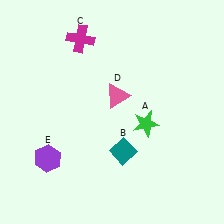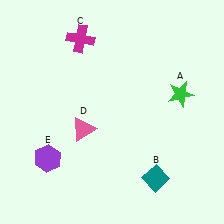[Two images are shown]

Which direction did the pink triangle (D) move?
The pink triangle (D) moved left.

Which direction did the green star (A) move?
The green star (A) moved right.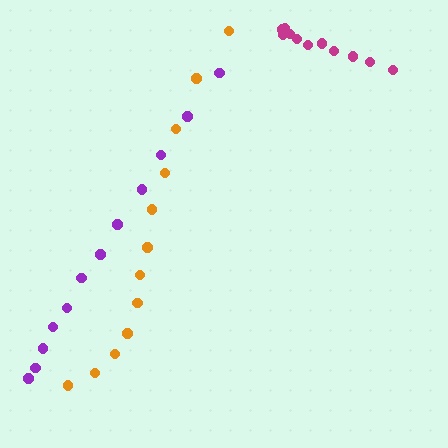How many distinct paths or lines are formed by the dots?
There are 3 distinct paths.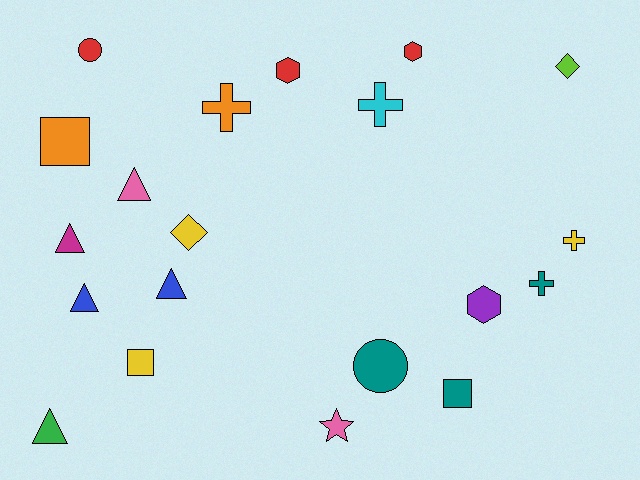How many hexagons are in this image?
There are 3 hexagons.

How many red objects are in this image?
There are 3 red objects.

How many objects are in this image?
There are 20 objects.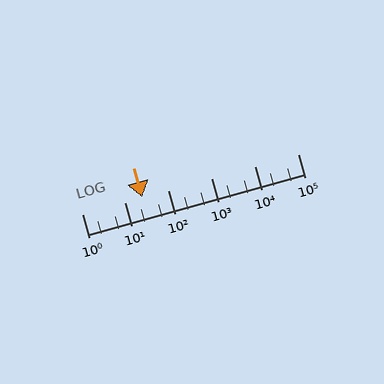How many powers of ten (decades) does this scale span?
The scale spans 5 decades, from 1 to 100000.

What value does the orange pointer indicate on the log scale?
The pointer indicates approximately 25.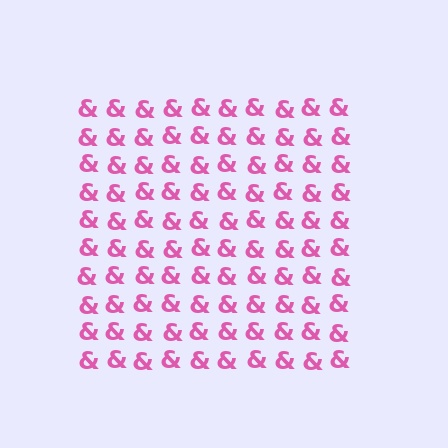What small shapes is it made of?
It is made of small ampersands.